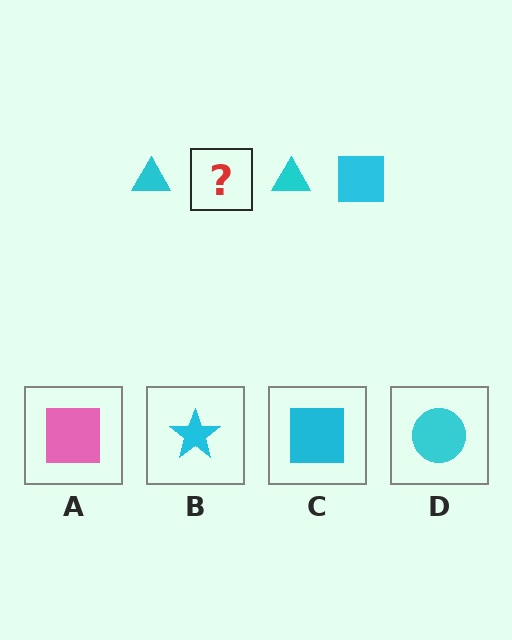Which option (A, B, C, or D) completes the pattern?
C.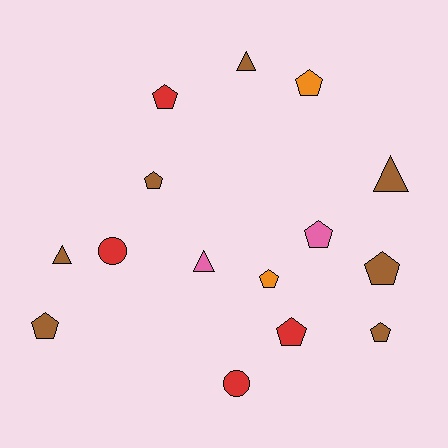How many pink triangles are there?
There is 1 pink triangle.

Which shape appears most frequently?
Pentagon, with 9 objects.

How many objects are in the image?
There are 15 objects.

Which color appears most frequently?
Brown, with 7 objects.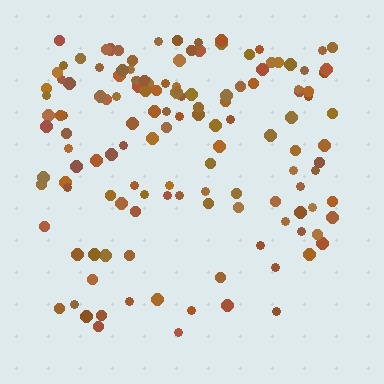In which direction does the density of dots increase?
From bottom to top, with the top side densest.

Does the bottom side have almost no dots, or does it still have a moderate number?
Still a moderate number, just noticeably fewer than the top.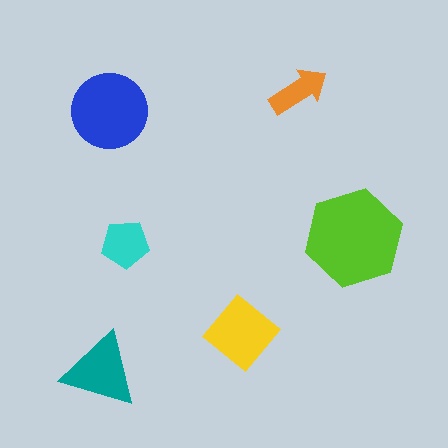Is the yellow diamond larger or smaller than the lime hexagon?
Smaller.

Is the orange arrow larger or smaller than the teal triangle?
Smaller.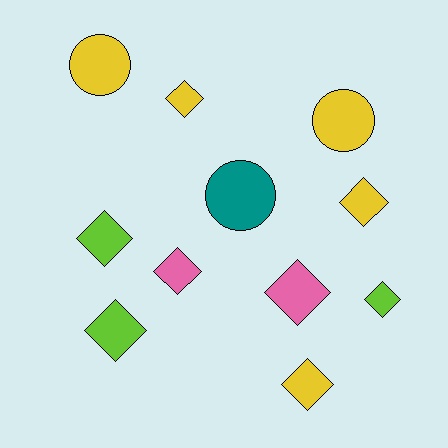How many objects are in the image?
There are 11 objects.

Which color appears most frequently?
Yellow, with 5 objects.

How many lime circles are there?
There are no lime circles.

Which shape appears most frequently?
Diamond, with 8 objects.